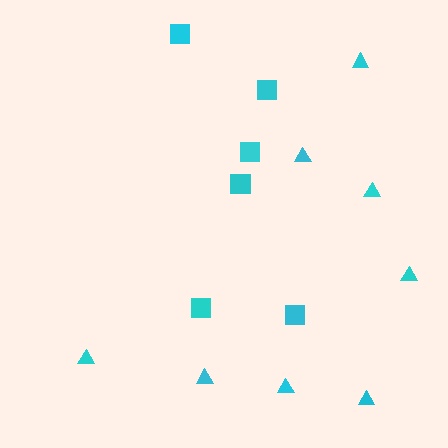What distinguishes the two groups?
There are 2 groups: one group of squares (6) and one group of triangles (8).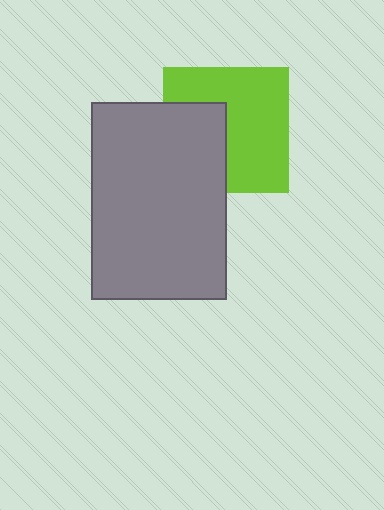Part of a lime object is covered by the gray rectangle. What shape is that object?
It is a square.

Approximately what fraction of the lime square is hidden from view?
Roughly 37% of the lime square is hidden behind the gray rectangle.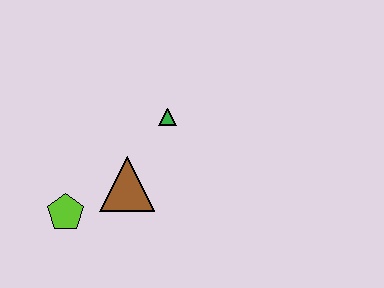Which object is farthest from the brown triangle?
The green triangle is farthest from the brown triangle.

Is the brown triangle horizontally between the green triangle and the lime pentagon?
Yes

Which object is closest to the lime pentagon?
The brown triangle is closest to the lime pentagon.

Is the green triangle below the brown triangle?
No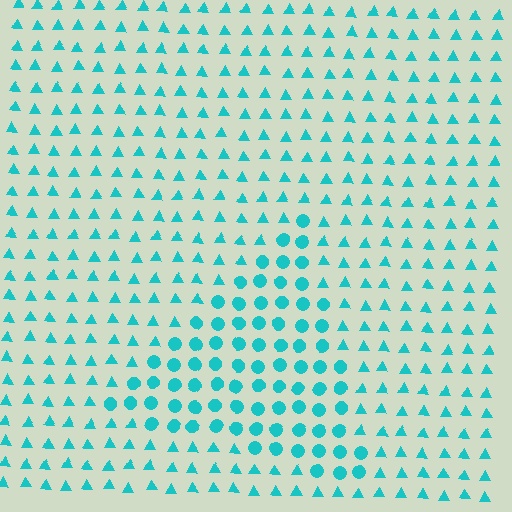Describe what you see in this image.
The image is filled with small cyan elements arranged in a uniform grid. A triangle-shaped region contains circles, while the surrounding area contains triangles. The boundary is defined purely by the change in element shape.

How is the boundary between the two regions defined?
The boundary is defined by a change in element shape: circles inside vs. triangles outside. All elements share the same color and spacing.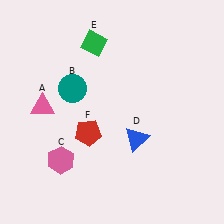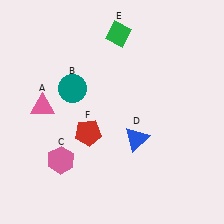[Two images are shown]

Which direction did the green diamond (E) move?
The green diamond (E) moved right.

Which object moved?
The green diamond (E) moved right.